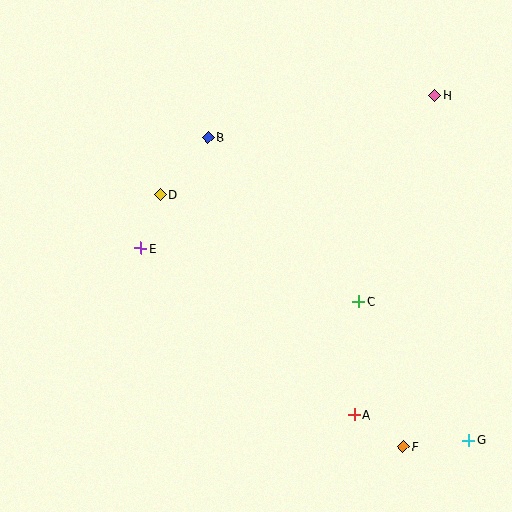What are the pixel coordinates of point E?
Point E is at (141, 248).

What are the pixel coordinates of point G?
Point G is at (469, 440).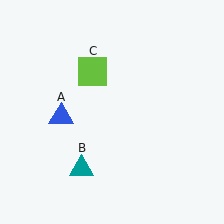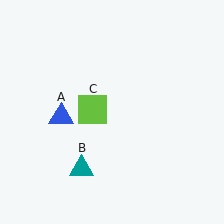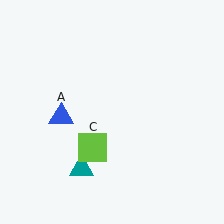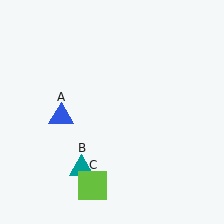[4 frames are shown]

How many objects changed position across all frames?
1 object changed position: lime square (object C).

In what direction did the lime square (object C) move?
The lime square (object C) moved down.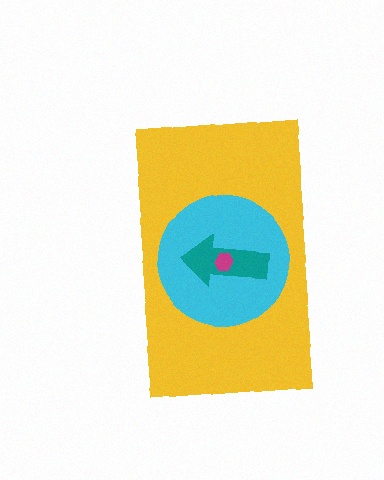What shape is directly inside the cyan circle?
The teal arrow.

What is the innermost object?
The magenta hexagon.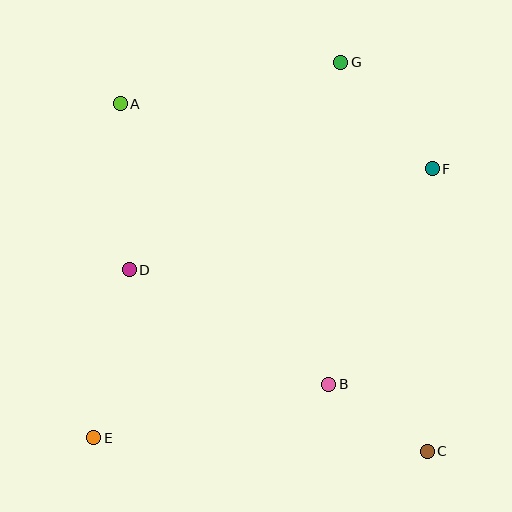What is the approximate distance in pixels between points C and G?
The distance between C and G is approximately 398 pixels.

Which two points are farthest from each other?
Points A and C are farthest from each other.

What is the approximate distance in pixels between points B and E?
The distance between B and E is approximately 241 pixels.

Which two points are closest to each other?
Points B and C are closest to each other.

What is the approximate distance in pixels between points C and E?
The distance between C and E is approximately 333 pixels.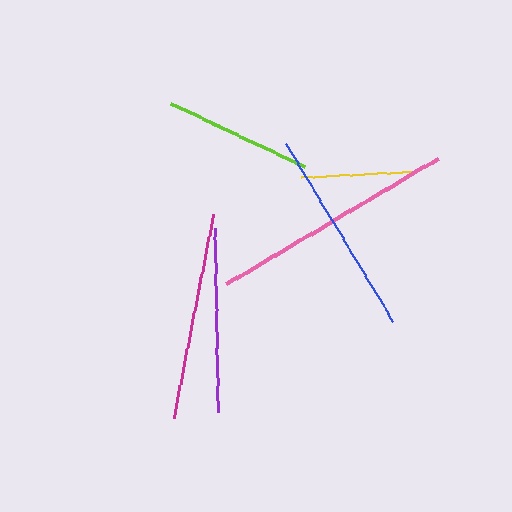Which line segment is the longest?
The pink line is the longest at approximately 245 pixels.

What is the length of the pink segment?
The pink segment is approximately 245 pixels long.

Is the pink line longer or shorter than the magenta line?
The pink line is longer than the magenta line.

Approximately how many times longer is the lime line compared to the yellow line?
The lime line is approximately 1.3 times the length of the yellow line.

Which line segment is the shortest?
The yellow line is the shortest at approximately 115 pixels.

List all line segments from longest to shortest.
From longest to shortest: pink, blue, magenta, purple, lime, yellow.